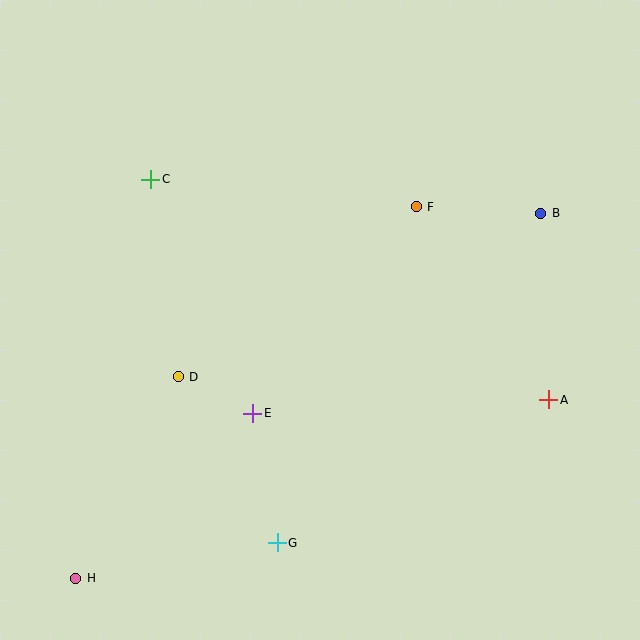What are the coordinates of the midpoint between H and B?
The midpoint between H and B is at (308, 396).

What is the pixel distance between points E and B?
The distance between E and B is 351 pixels.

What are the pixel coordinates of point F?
Point F is at (416, 207).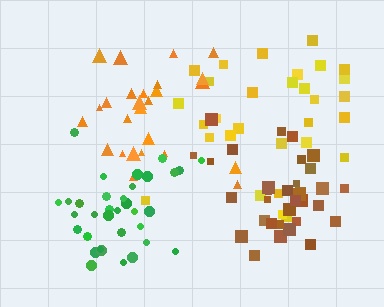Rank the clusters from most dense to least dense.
brown, green, orange, yellow.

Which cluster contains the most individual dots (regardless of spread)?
Green (34).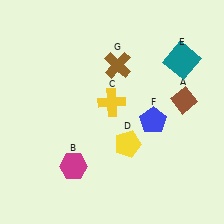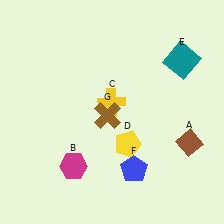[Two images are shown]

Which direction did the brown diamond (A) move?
The brown diamond (A) moved down.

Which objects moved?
The objects that moved are: the brown diamond (A), the blue pentagon (F), the brown cross (G).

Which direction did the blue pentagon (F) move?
The blue pentagon (F) moved down.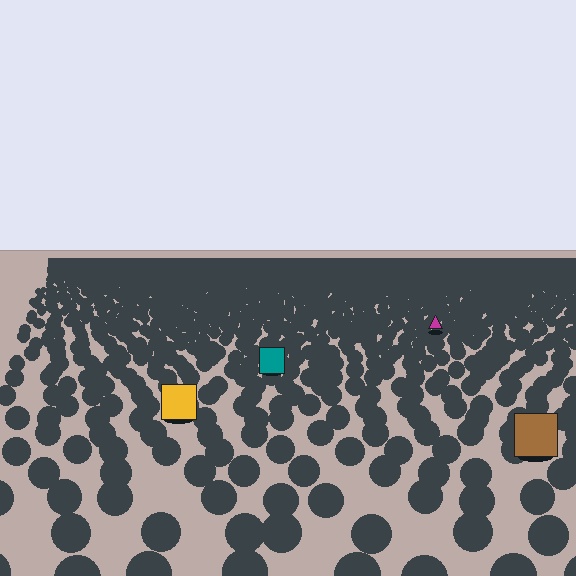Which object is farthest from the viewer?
The magenta triangle is farthest from the viewer. It appears smaller and the ground texture around it is denser.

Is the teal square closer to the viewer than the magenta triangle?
Yes. The teal square is closer — you can tell from the texture gradient: the ground texture is coarser near it.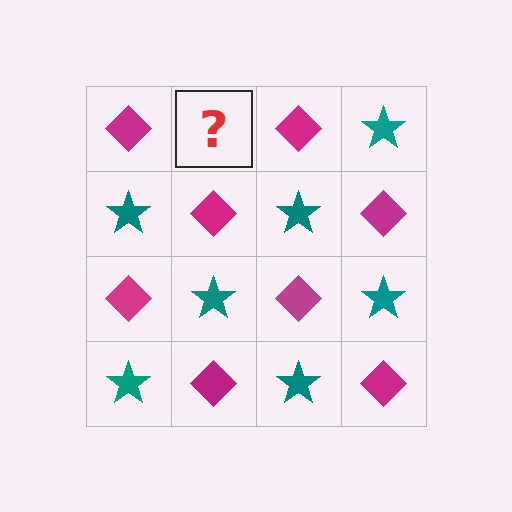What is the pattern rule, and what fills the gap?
The rule is that it alternates magenta diamond and teal star in a checkerboard pattern. The gap should be filled with a teal star.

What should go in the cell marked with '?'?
The missing cell should contain a teal star.